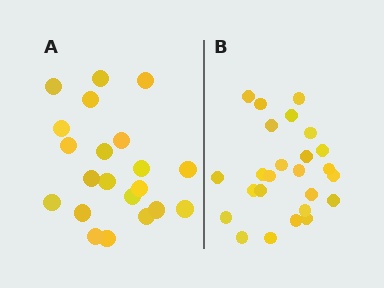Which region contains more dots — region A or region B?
Region B (the right region) has more dots.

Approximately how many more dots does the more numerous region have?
Region B has about 4 more dots than region A.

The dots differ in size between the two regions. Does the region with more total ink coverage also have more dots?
No. Region A has more total ink coverage because its dots are larger, but region B actually contains more individual dots. Total area can be misleading — the number of items is what matters here.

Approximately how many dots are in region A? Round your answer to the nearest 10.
About 20 dots. (The exact count is 21, which rounds to 20.)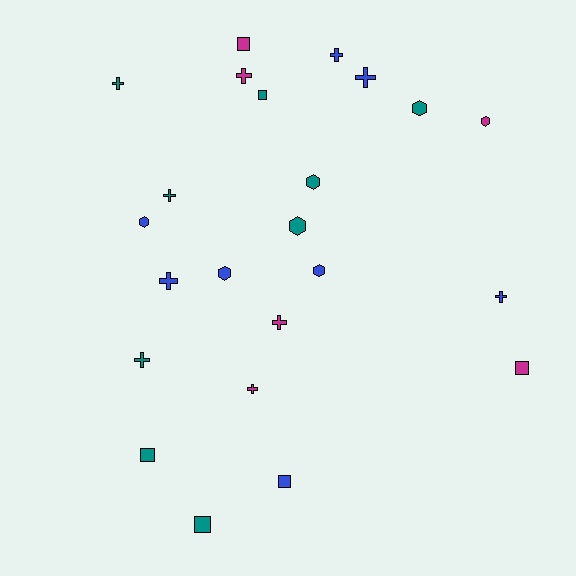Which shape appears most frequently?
Cross, with 10 objects.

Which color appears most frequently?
Teal, with 9 objects.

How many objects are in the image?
There are 23 objects.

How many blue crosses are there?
There are 4 blue crosses.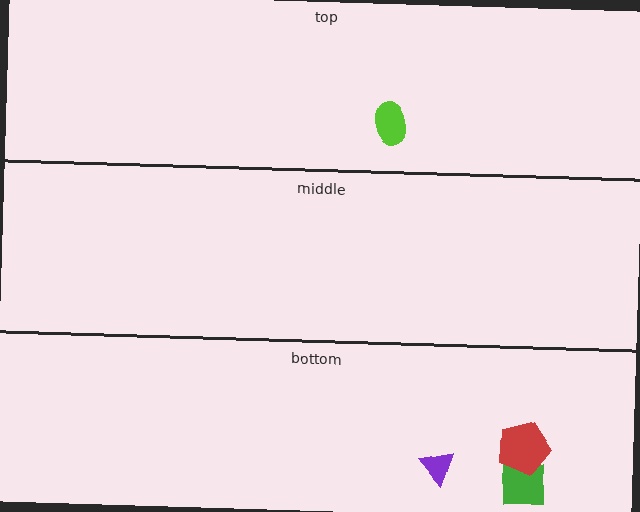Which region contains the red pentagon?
The bottom region.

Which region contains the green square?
The bottom region.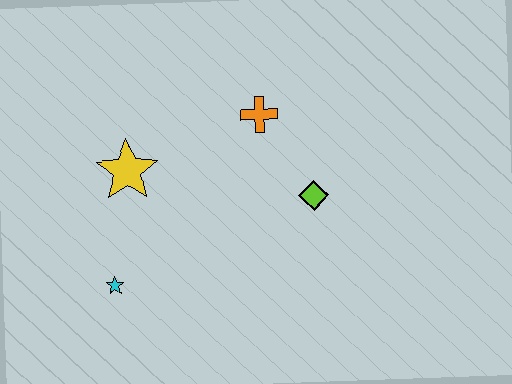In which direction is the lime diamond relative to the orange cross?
The lime diamond is below the orange cross.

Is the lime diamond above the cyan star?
Yes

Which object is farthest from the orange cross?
The cyan star is farthest from the orange cross.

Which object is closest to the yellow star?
The cyan star is closest to the yellow star.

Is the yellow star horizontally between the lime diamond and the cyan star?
Yes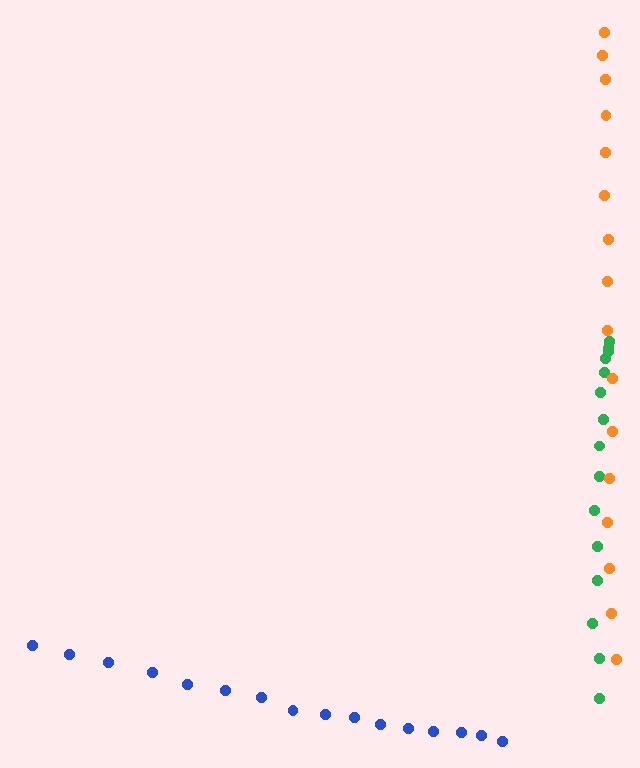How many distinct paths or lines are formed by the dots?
There are 3 distinct paths.